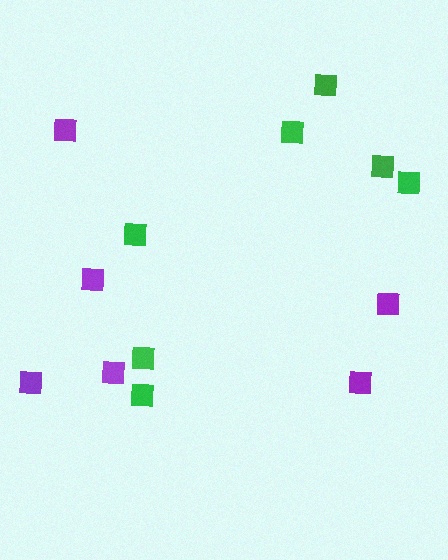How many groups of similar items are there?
There are 2 groups: one group of purple squares (6) and one group of green squares (7).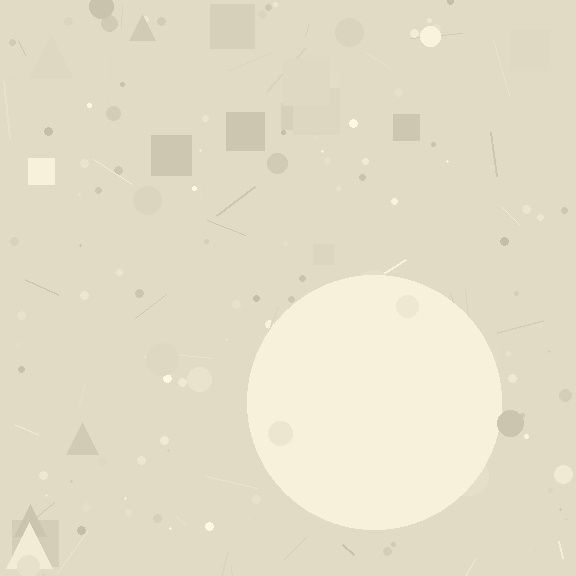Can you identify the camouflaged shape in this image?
The camouflaged shape is a circle.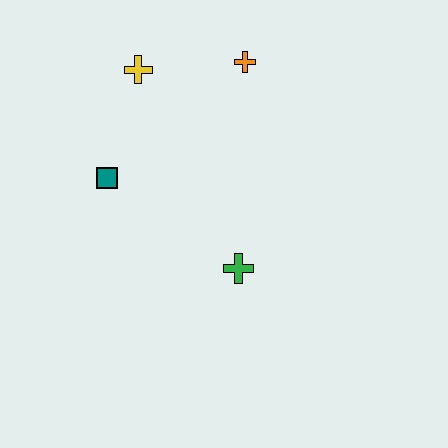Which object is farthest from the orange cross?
The green cross is farthest from the orange cross.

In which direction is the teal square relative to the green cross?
The teal square is to the left of the green cross.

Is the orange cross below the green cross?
No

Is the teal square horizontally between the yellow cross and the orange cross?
No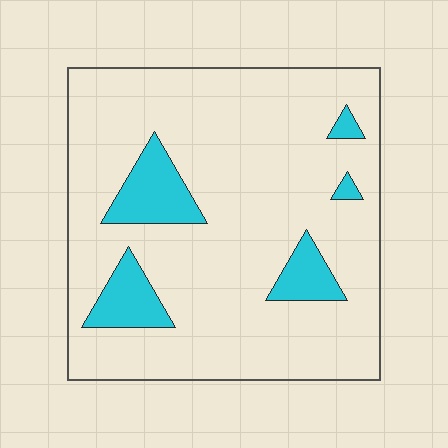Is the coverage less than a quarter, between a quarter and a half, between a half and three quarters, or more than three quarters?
Less than a quarter.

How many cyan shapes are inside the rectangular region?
5.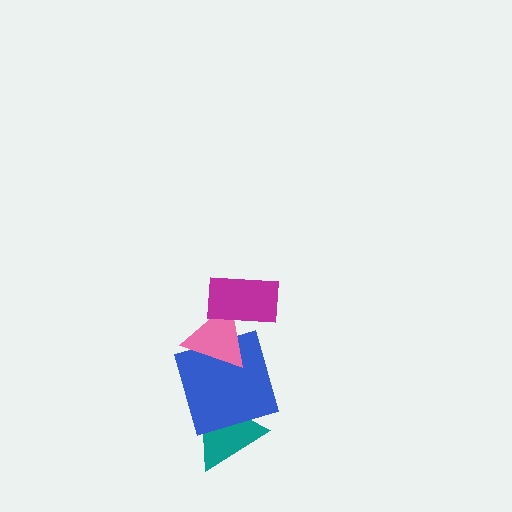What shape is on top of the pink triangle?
The magenta rectangle is on top of the pink triangle.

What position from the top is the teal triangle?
The teal triangle is 4th from the top.